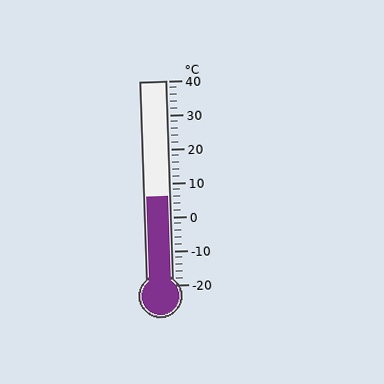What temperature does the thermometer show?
The thermometer shows approximately 6°C.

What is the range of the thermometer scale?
The thermometer scale ranges from -20°C to 40°C.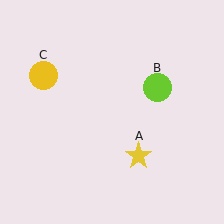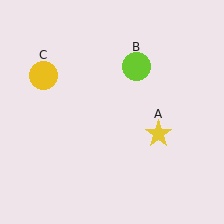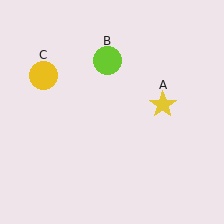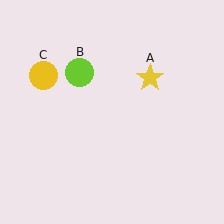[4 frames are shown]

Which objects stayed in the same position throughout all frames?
Yellow circle (object C) remained stationary.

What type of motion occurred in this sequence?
The yellow star (object A), lime circle (object B) rotated counterclockwise around the center of the scene.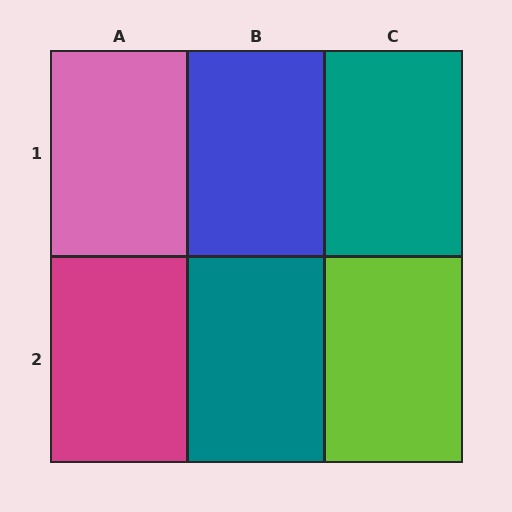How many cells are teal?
2 cells are teal.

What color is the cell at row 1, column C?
Teal.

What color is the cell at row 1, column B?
Blue.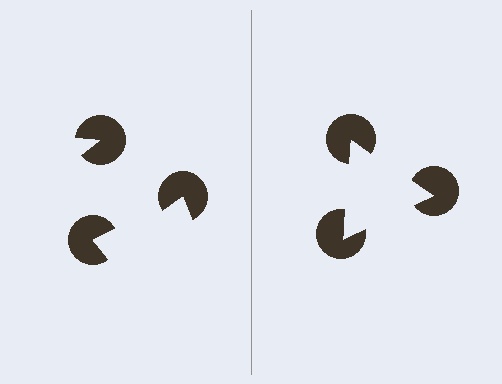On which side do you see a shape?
An illusory triangle appears on the right side. On the left side the wedge cuts are rotated, so no coherent shape forms.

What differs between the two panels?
The pac-man discs are positioned identically on both sides; only the wedge orientations differ. On the right they align to a triangle; on the left they are misaligned.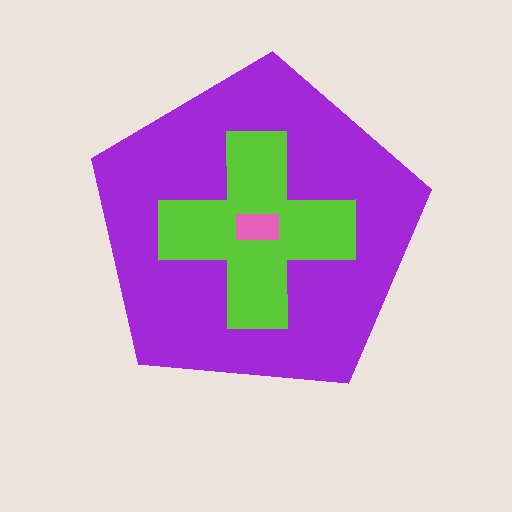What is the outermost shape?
The purple pentagon.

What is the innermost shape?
The pink rectangle.